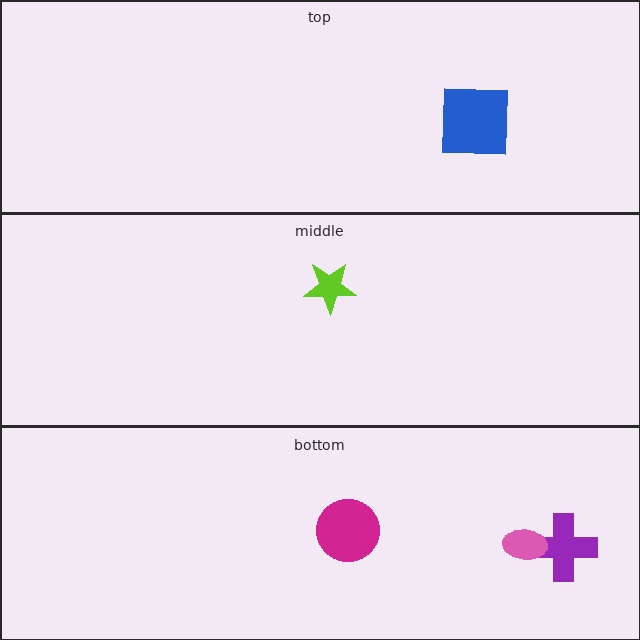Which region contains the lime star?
The middle region.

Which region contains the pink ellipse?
The bottom region.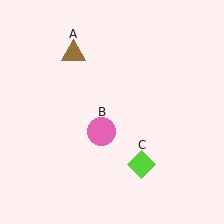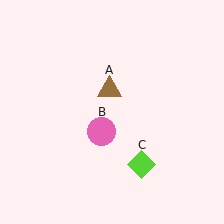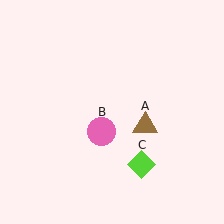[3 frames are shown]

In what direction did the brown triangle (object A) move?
The brown triangle (object A) moved down and to the right.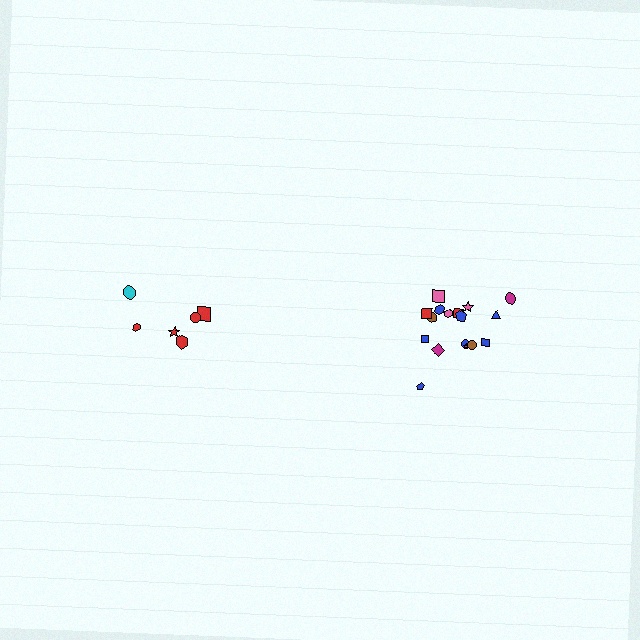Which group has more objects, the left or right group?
The right group.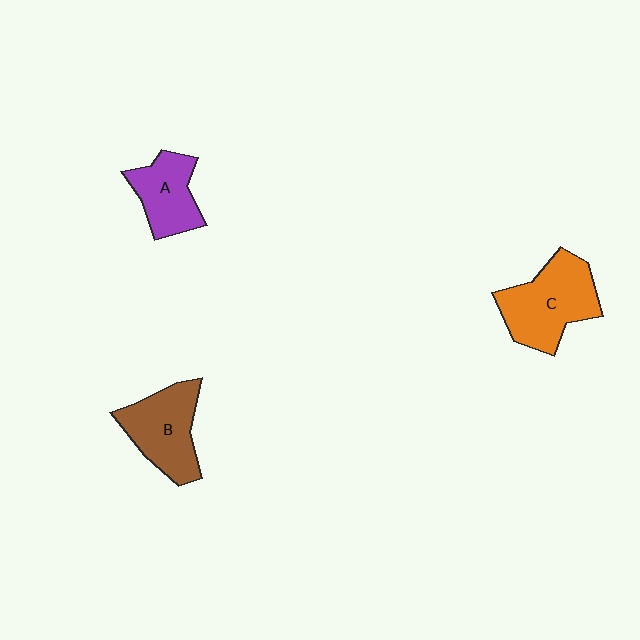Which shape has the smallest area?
Shape A (purple).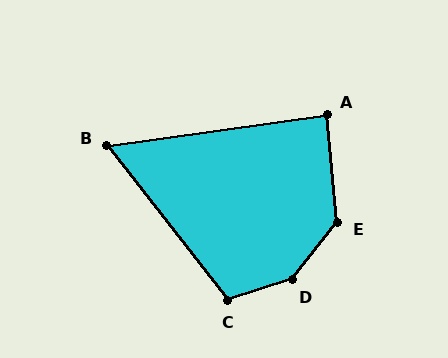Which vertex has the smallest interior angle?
B, at approximately 60 degrees.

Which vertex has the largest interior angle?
D, at approximately 146 degrees.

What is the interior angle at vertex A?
Approximately 88 degrees (approximately right).